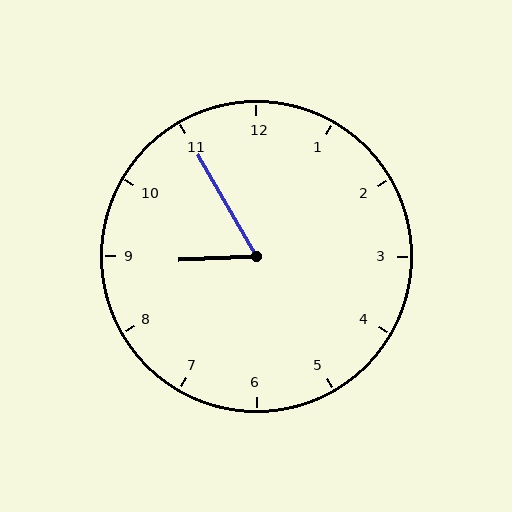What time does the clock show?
8:55.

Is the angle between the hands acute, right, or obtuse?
It is acute.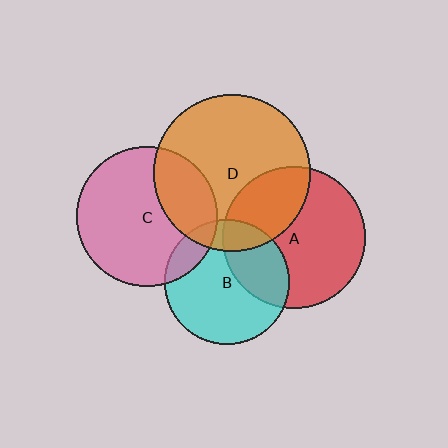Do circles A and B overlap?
Yes.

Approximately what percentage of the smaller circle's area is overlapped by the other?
Approximately 30%.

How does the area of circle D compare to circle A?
Approximately 1.2 times.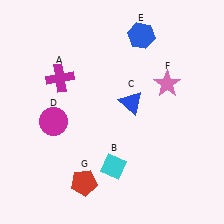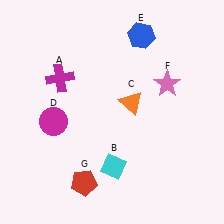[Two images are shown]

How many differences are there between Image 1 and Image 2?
There is 1 difference between the two images.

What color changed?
The triangle (C) changed from blue in Image 1 to orange in Image 2.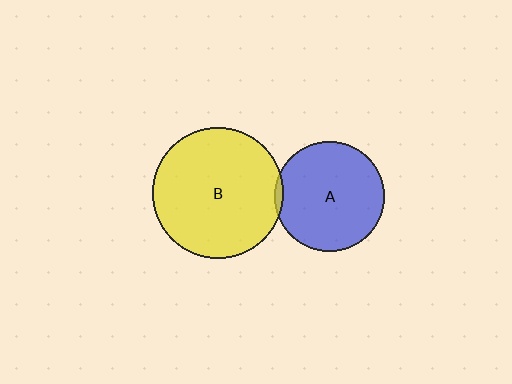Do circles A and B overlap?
Yes.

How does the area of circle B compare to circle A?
Approximately 1.4 times.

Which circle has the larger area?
Circle B (yellow).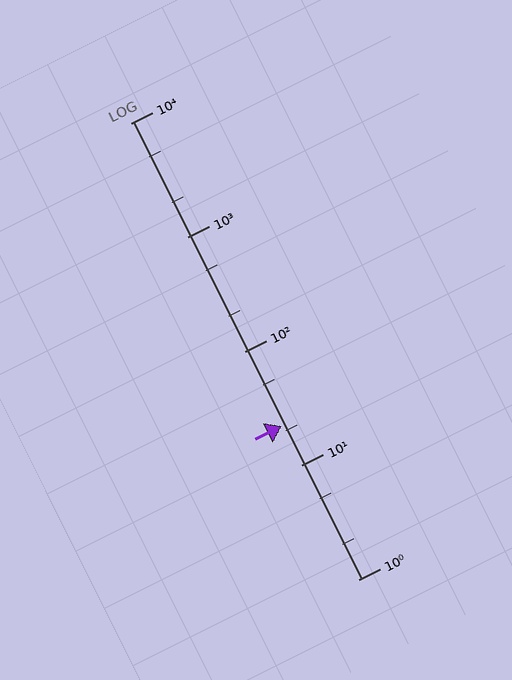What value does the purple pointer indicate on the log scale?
The pointer indicates approximately 22.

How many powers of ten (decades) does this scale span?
The scale spans 4 decades, from 1 to 10000.